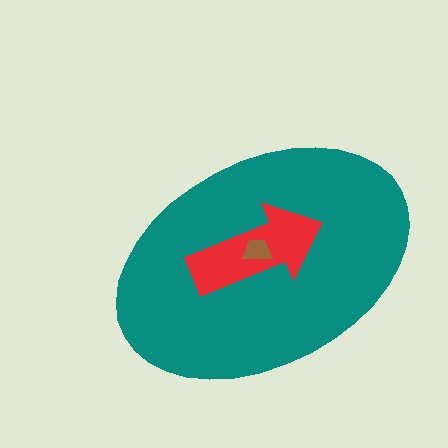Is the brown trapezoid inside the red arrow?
Yes.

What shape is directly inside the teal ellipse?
The red arrow.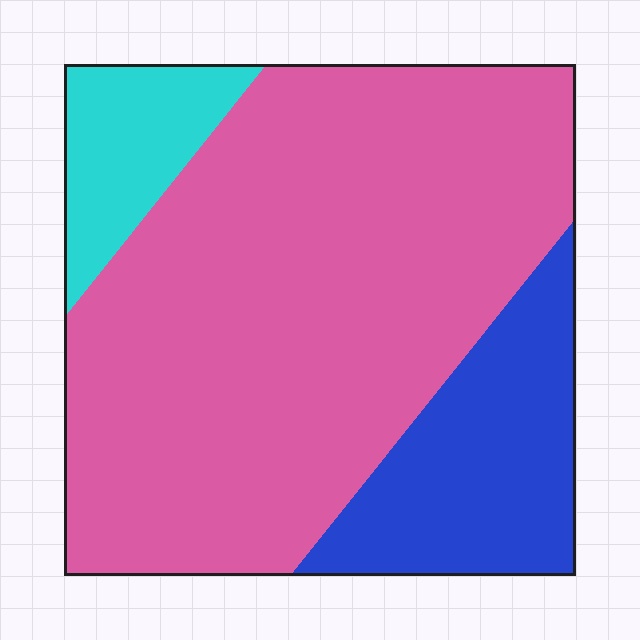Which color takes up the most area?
Pink, at roughly 70%.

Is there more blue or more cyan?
Blue.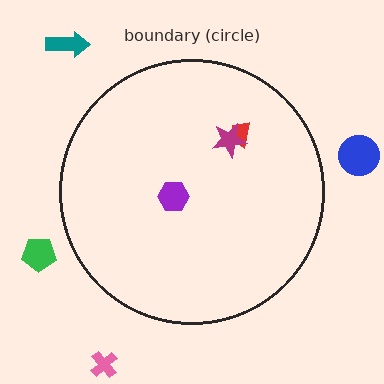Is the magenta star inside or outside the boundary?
Inside.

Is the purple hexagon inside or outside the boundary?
Inside.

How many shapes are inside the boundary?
3 inside, 4 outside.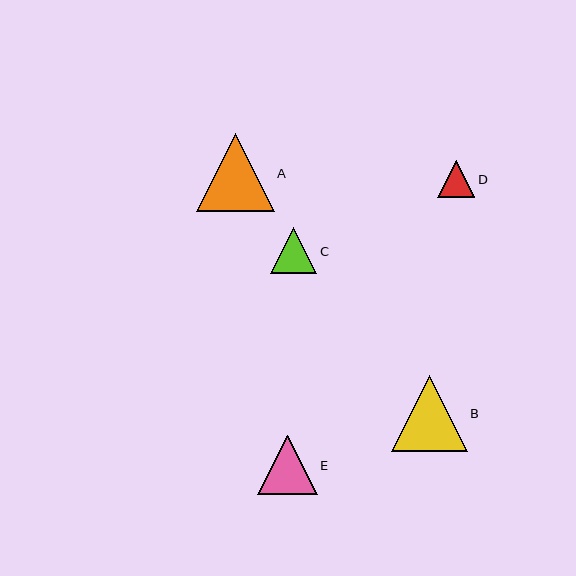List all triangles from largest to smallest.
From largest to smallest: A, B, E, C, D.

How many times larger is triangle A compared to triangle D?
Triangle A is approximately 2.1 times the size of triangle D.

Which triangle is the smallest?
Triangle D is the smallest with a size of approximately 37 pixels.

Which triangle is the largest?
Triangle A is the largest with a size of approximately 78 pixels.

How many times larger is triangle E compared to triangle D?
Triangle E is approximately 1.6 times the size of triangle D.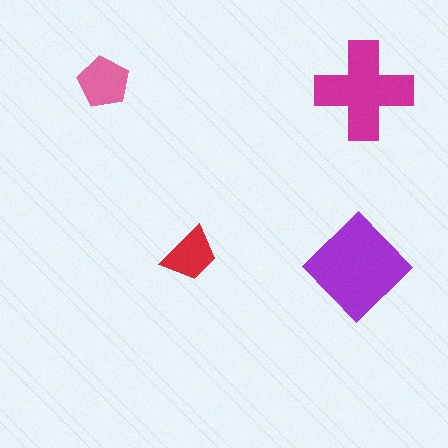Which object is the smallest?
The red trapezoid.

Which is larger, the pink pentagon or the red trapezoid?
The pink pentagon.